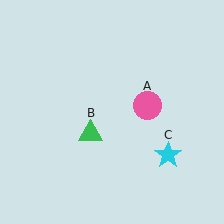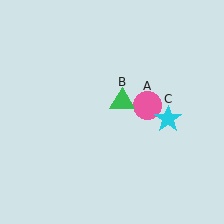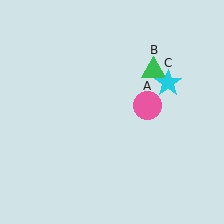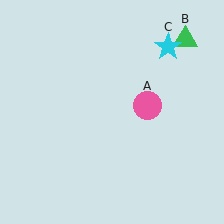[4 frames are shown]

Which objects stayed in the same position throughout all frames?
Pink circle (object A) remained stationary.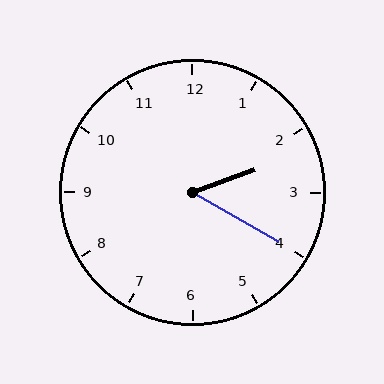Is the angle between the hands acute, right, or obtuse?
It is acute.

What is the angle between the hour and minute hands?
Approximately 50 degrees.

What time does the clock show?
2:20.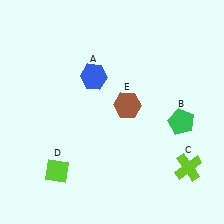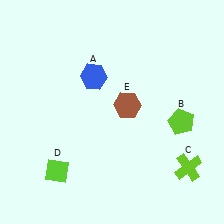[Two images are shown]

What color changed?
The pentagon (B) changed from green in Image 1 to lime in Image 2.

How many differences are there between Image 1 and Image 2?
There is 1 difference between the two images.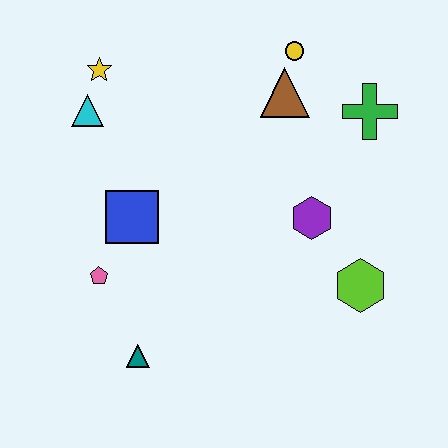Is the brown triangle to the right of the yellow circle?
No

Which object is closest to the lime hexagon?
The purple hexagon is closest to the lime hexagon.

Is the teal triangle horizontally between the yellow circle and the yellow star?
Yes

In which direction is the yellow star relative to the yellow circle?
The yellow star is to the left of the yellow circle.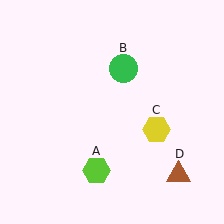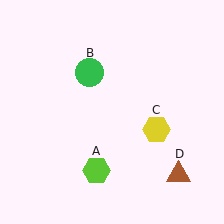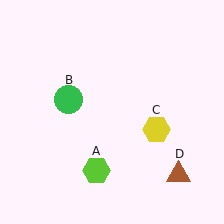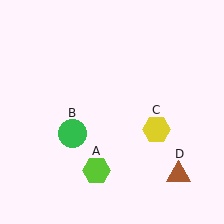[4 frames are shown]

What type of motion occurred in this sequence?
The green circle (object B) rotated counterclockwise around the center of the scene.